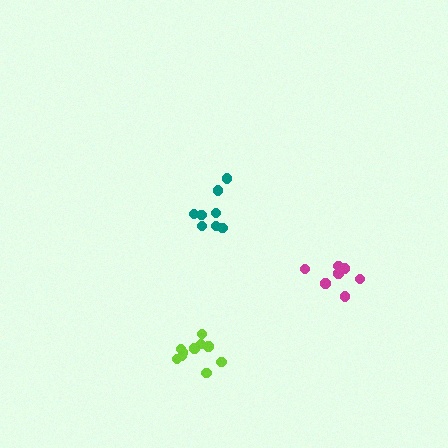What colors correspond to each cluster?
The clusters are colored: magenta, teal, lime.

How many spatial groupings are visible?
There are 3 spatial groupings.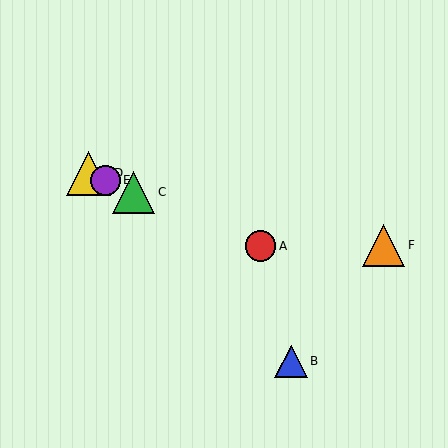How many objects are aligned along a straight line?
4 objects (A, C, D, E) are aligned along a straight line.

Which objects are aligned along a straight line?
Objects A, C, D, E are aligned along a straight line.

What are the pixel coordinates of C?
Object C is at (133, 192).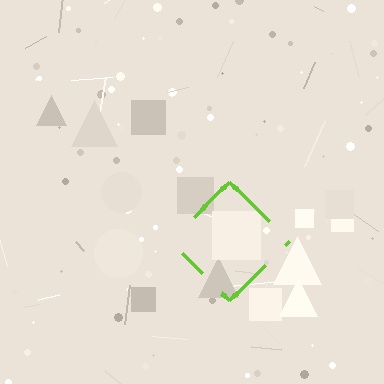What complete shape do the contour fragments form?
The contour fragments form a diamond.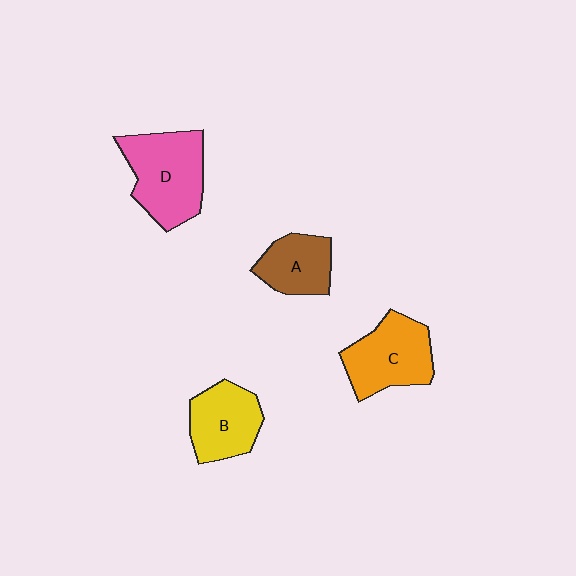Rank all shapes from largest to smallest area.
From largest to smallest: D (pink), C (orange), B (yellow), A (brown).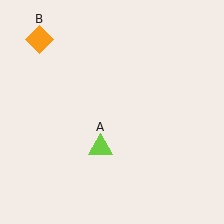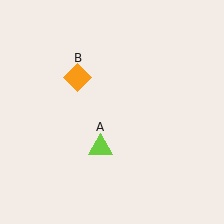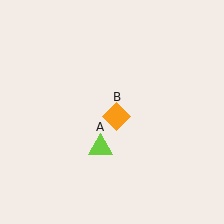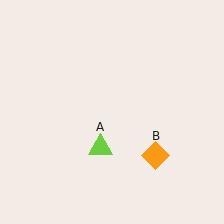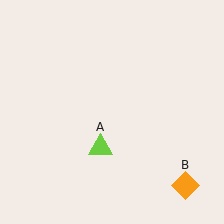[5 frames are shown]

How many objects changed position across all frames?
1 object changed position: orange diamond (object B).